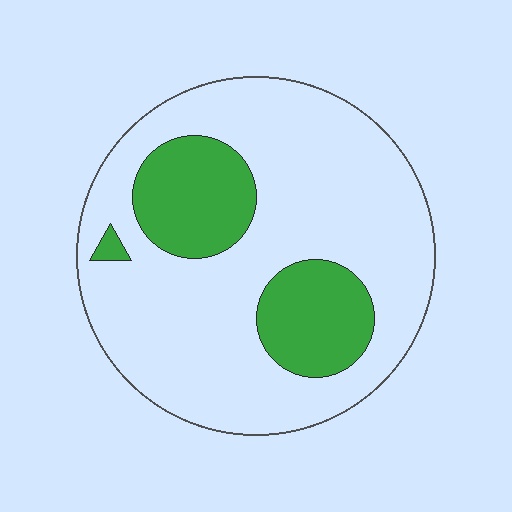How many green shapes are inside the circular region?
3.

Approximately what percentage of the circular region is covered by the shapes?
Approximately 25%.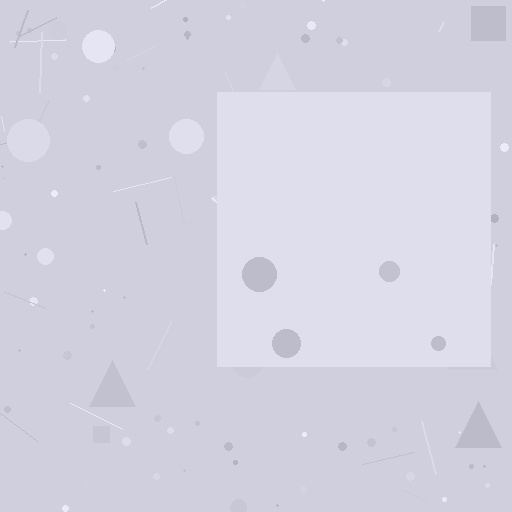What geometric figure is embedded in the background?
A square is embedded in the background.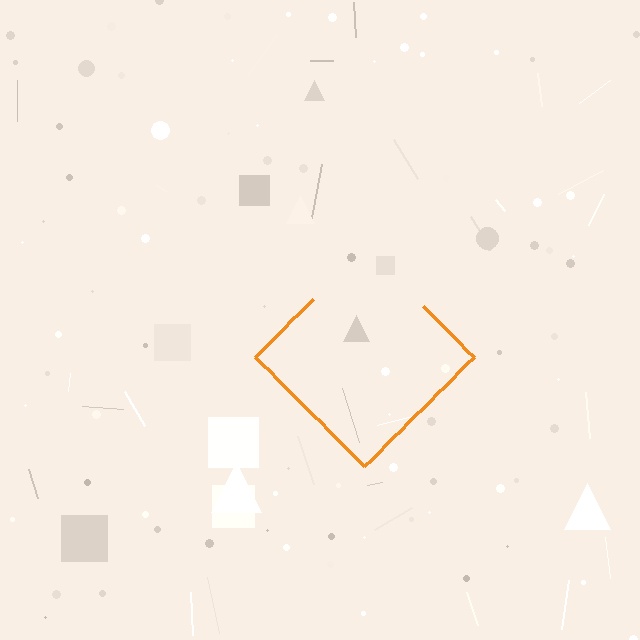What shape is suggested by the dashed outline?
The dashed outline suggests a diamond.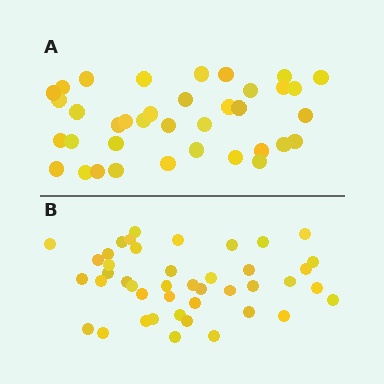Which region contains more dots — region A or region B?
Region B (the bottom region) has more dots.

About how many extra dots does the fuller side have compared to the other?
Region B has about 6 more dots than region A.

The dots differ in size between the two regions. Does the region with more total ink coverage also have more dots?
No. Region A has more total ink coverage because its dots are larger, but region B actually contains more individual dots. Total area can be misleading — the number of items is what matters here.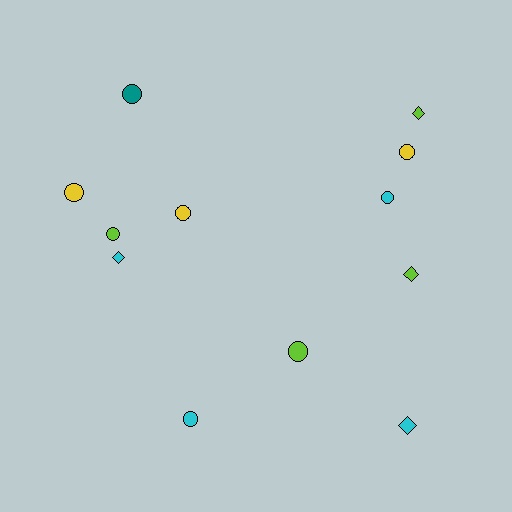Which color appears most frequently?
Cyan, with 4 objects.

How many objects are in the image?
There are 12 objects.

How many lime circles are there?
There are 2 lime circles.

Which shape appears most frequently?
Circle, with 8 objects.